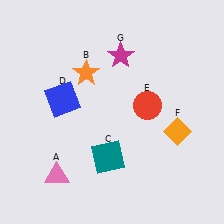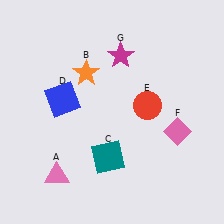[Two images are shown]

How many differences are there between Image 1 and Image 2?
There is 1 difference between the two images.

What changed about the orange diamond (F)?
In Image 1, F is orange. In Image 2, it changed to pink.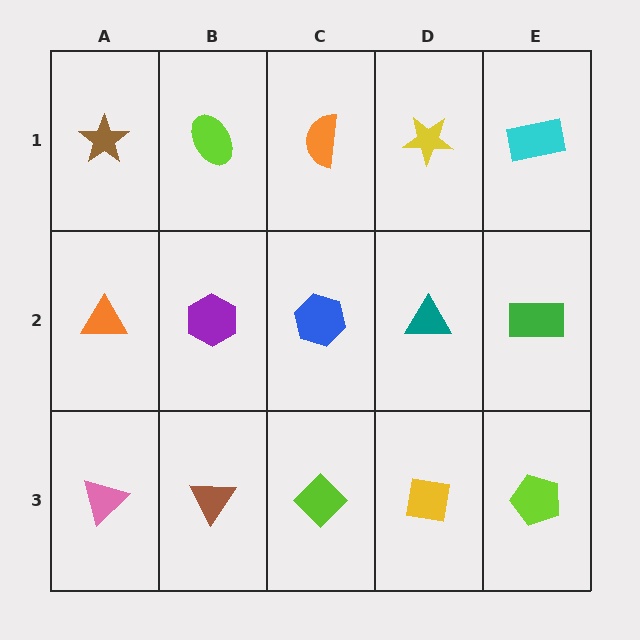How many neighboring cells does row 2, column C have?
4.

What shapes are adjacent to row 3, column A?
An orange triangle (row 2, column A), a brown triangle (row 3, column B).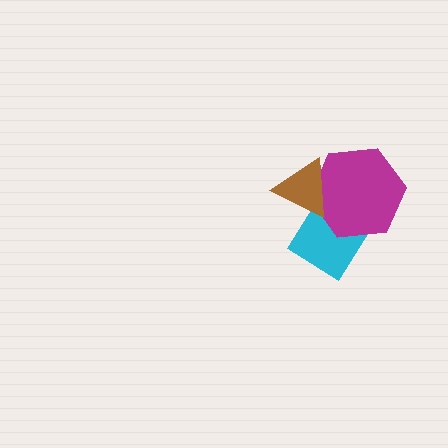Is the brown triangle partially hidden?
No, no other shape covers it.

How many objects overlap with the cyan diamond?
2 objects overlap with the cyan diamond.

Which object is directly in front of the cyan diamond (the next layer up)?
The magenta hexagon is directly in front of the cyan diamond.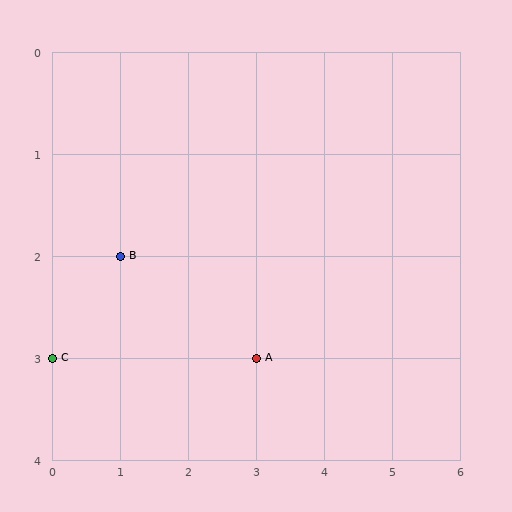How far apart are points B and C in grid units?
Points B and C are 1 column and 1 row apart (about 1.4 grid units diagonally).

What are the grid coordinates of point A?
Point A is at grid coordinates (3, 3).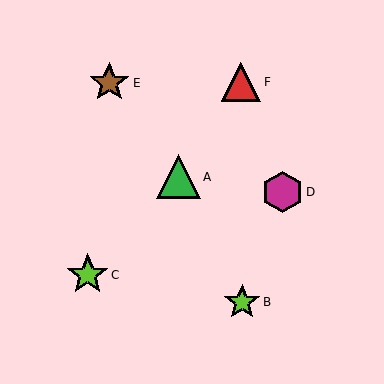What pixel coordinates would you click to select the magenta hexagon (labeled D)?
Click at (283, 192) to select the magenta hexagon D.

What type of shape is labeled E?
Shape E is a brown star.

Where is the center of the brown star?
The center of the brown star is at (109, 83).